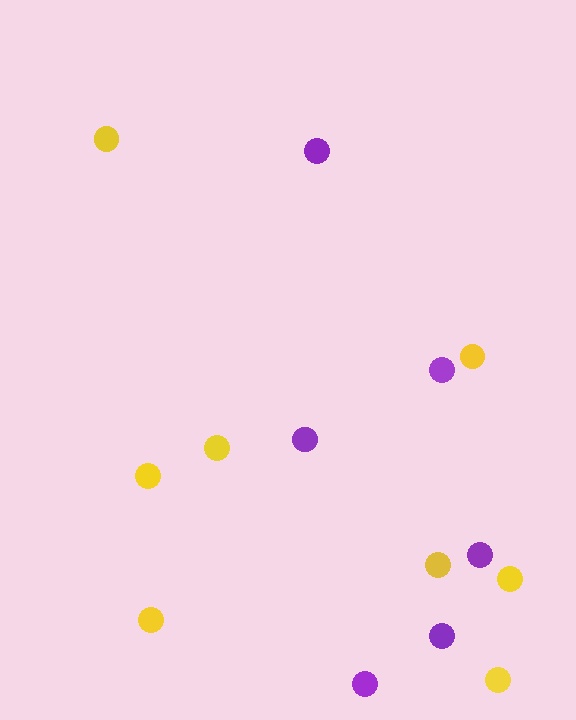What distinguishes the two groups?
There are 2 groups: one group of yellow circles (8) and one group of purple circles (6).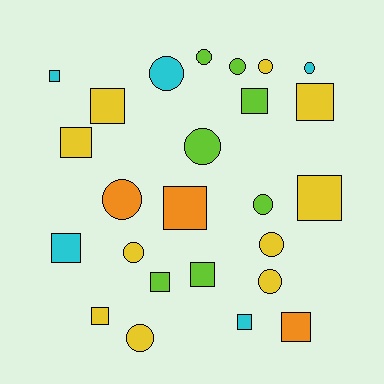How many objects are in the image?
There are 25 objects.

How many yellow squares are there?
There are 5 yellow squares.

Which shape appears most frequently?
Square, with 13 objects.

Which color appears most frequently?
Yellow, with 10 objects.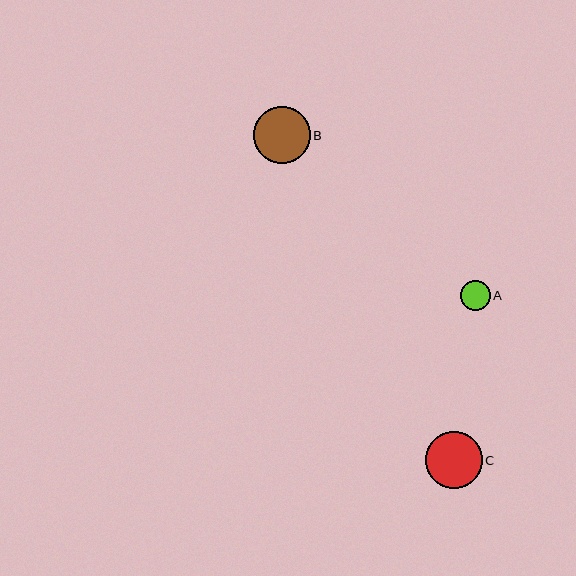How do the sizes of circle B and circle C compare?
Circle B and circle C are approximately the same size.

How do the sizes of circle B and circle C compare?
Circle B and circle C are approximately the same size.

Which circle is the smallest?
Circle A is the smallest with a size of approximately 30 pixels.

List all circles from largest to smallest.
From largest to smallest: B, C, A.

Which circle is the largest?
Circle B is the largest with a size of approximately 57 pixels.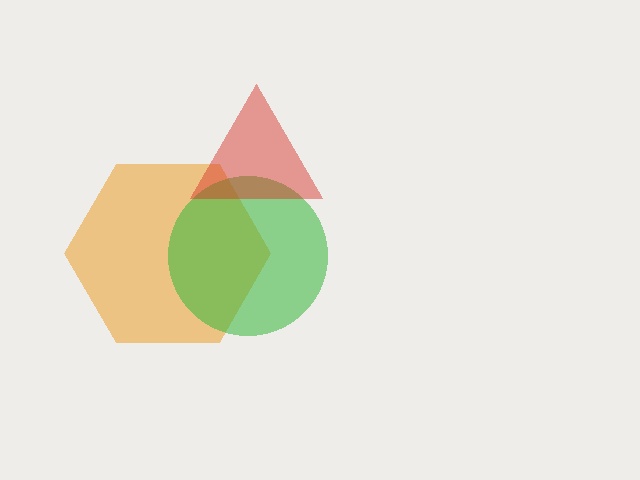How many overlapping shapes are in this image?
There are 3 overlapping shapes in the image.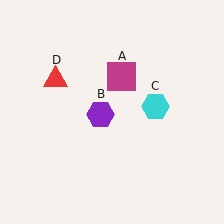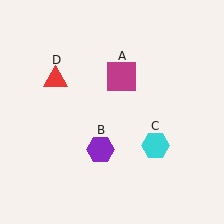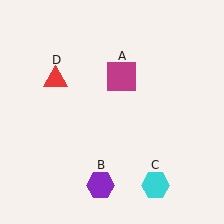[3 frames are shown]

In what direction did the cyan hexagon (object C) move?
The cyan hexagon (object C) moved down.